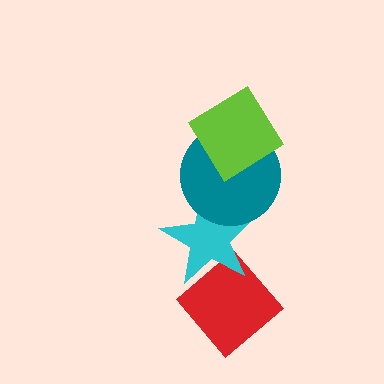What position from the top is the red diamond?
The red diamond is 4th from the top.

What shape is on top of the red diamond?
The cyan star is on top of the red diamond.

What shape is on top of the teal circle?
The lime diamond is on top of the teal circle.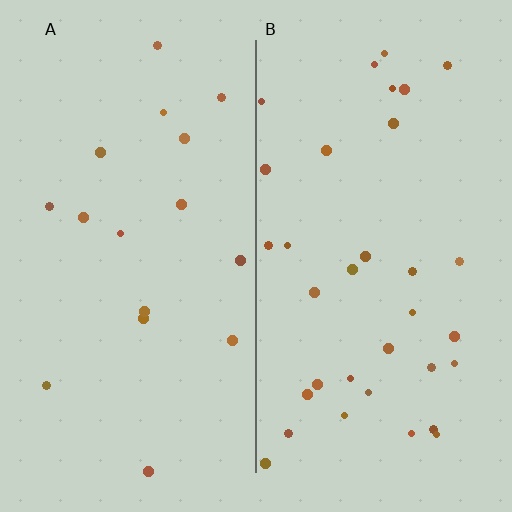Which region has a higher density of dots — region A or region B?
B (the right).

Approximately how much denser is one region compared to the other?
Approximately 2.1× — region B over region A.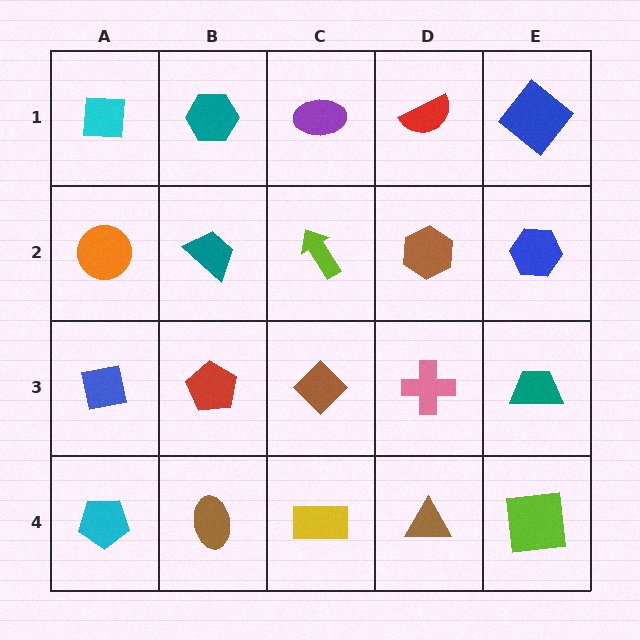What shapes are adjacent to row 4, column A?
A blue square (row 3, column A), a brown ellipse (row 4, column B).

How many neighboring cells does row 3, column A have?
3.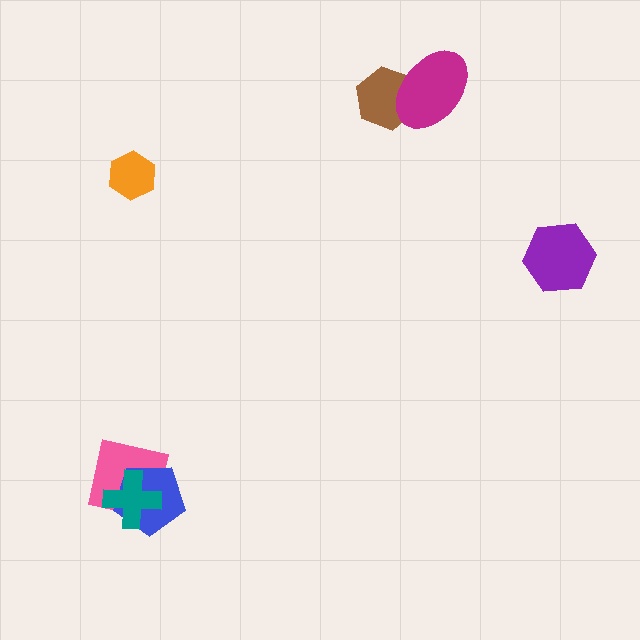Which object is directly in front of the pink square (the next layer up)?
The blue pentagon is directly in front of the pink square.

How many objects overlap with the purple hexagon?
0 objects overlap with the purple hexagon.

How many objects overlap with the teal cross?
2 objects overlap with the teal cross.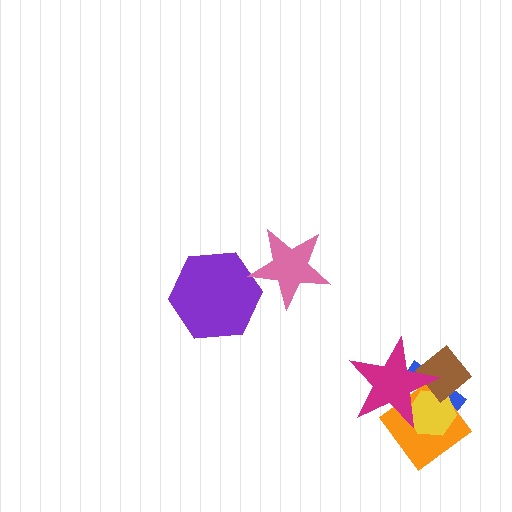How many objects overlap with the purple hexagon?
1 object overlaps with the purple hexagon.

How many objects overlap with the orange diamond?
4 objects overlap with the orange diamond.